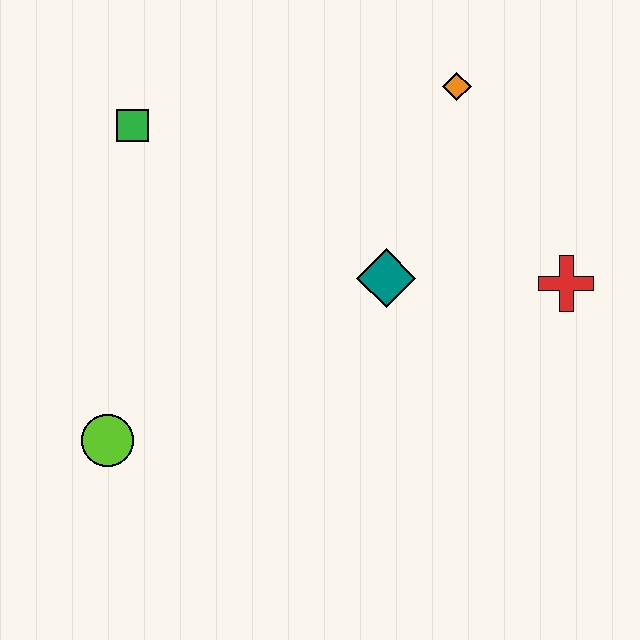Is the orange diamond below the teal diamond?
No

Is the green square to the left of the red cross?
Yes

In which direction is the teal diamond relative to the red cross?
The teal diamond is to the left of the red cross.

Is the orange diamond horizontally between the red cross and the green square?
Yes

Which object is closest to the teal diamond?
The red cross is closest to the teal diamond.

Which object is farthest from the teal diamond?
The lime circle is farthest from the teal diamond.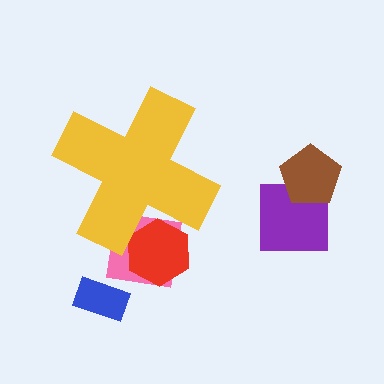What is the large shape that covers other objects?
A yellow cross.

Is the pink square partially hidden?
Yes, the pink square is partially hidden behind the yellow cross.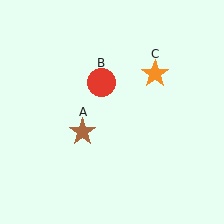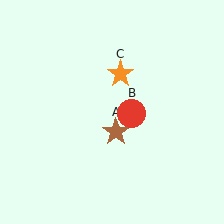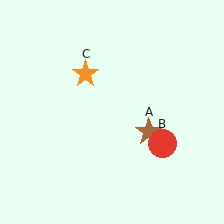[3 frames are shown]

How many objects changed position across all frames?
3 objects changed position: brown star (object A), red circle (object B), orange star (object C).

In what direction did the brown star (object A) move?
The brown star (object A) moved right.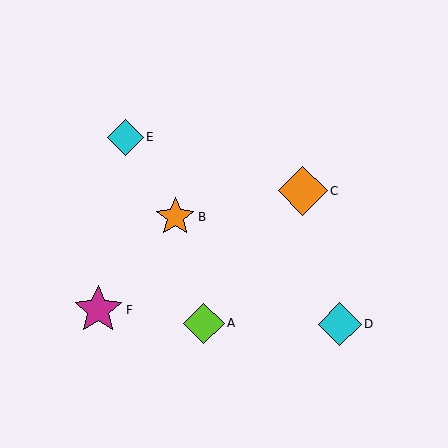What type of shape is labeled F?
Shape F is a magenta star.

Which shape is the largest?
The magenta star (labeled F) is the largest.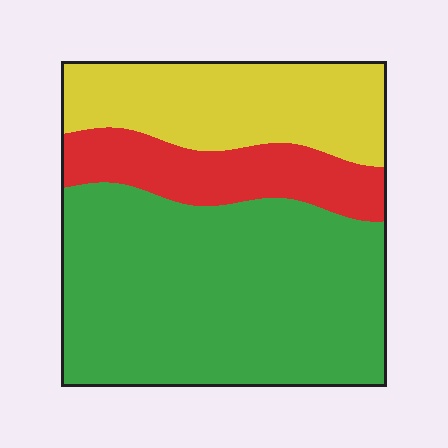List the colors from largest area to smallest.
From largest to smallest: green, yellow, red.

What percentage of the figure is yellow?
Yellow takes up about one quarter (1/4) of the figure.